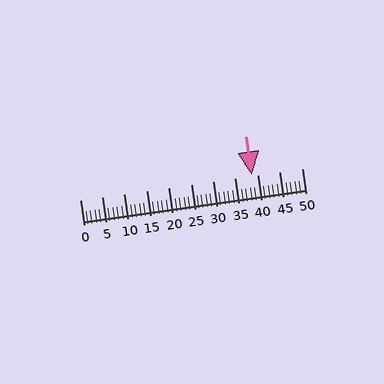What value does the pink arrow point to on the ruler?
The pink arrow points to approximately 39.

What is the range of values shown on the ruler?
The ruler shows values from 0 to 50.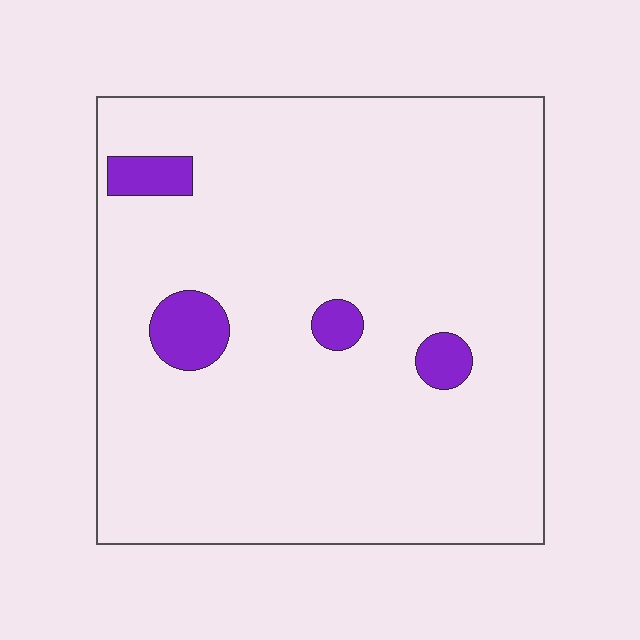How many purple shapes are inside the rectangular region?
4.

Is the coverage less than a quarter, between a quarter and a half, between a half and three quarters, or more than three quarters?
Less than a quarter.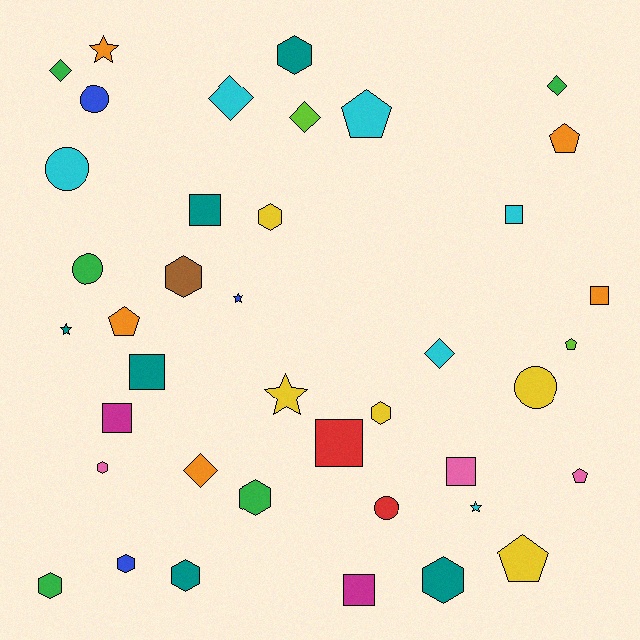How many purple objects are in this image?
There are no purple objects.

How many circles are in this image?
There are 5 circles.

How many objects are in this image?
There are 40 objects.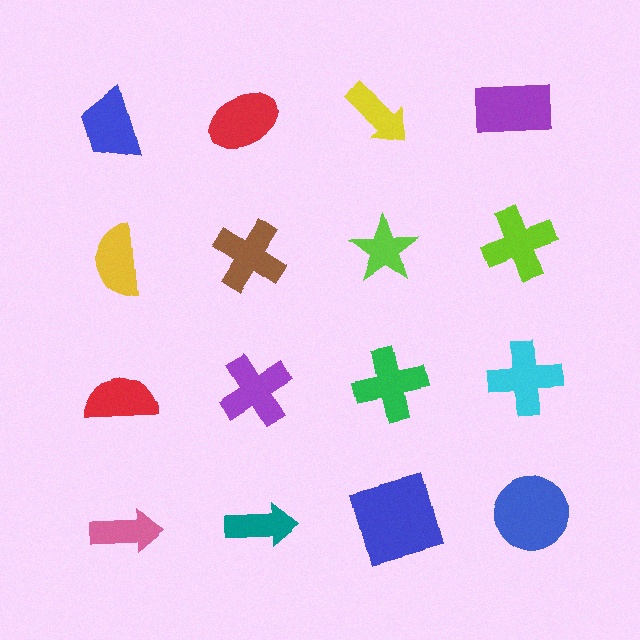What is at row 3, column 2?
A purple cross.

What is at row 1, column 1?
A blue trapezoid.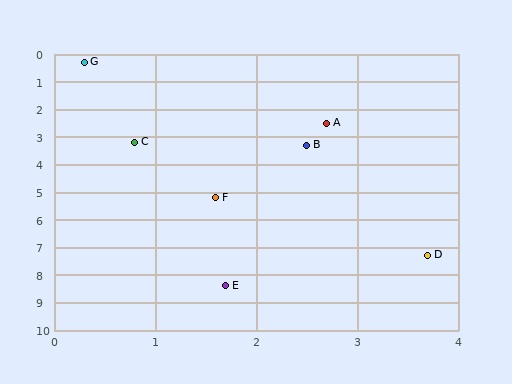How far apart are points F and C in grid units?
Points F and C are about 2.2 grid units apart.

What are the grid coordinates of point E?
Point E is at approximately (1.7, 8.4).